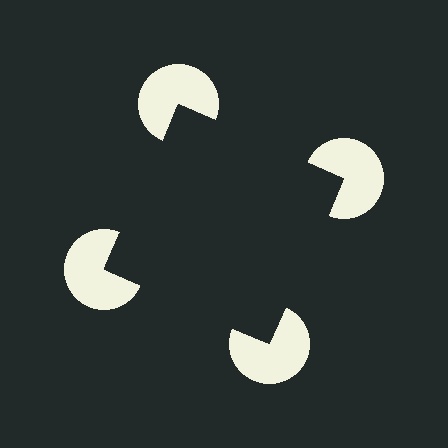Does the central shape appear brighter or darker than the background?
It typically appears slightly darker than the background, even though no actual brightness change is drawn.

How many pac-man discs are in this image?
There are 4 — one at each vertex of the illusory square.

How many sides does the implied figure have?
4 sides.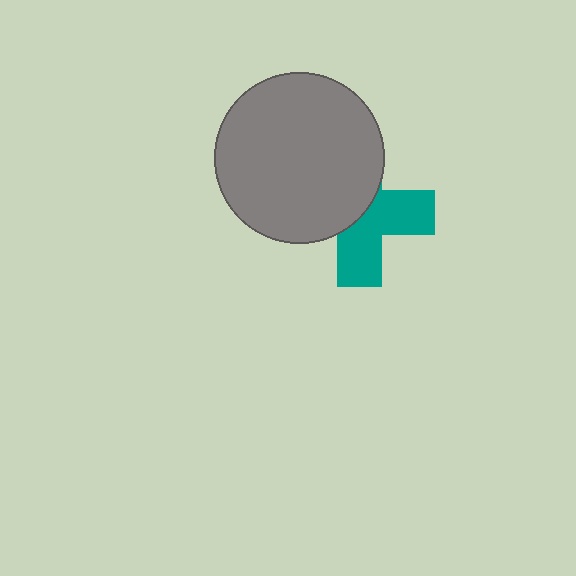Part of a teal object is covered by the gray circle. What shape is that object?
It is a cross.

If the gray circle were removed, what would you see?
You would see the complete teal cross.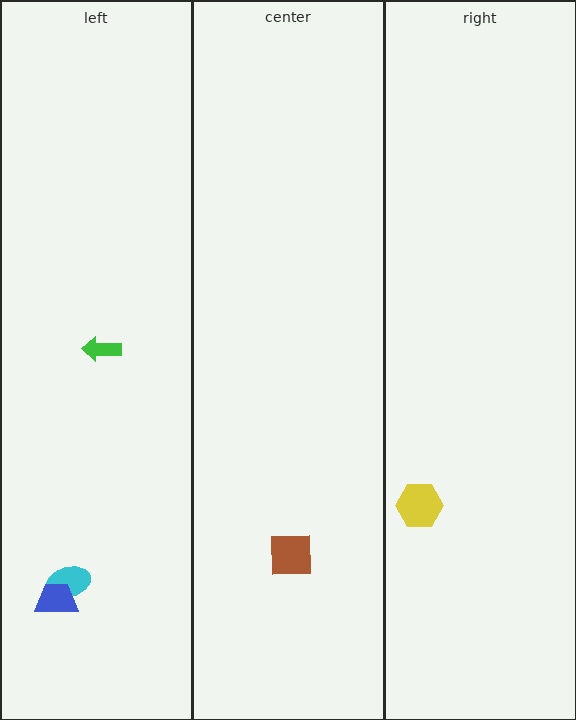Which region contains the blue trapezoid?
The left region.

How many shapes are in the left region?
3.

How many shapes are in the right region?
1.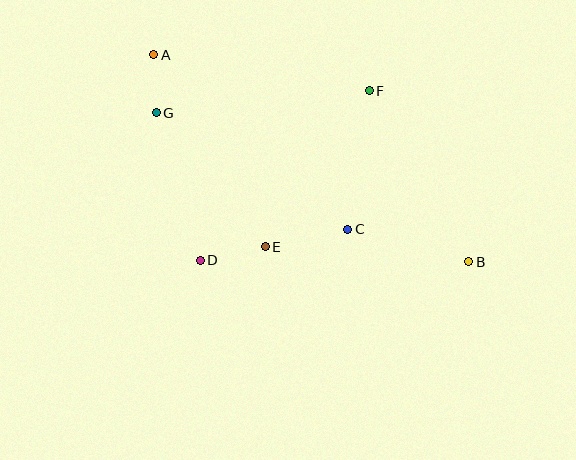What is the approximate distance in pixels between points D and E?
The distance between D and E is approximately 66 pixels.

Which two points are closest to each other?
Points A and G are closest to each other.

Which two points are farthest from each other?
Points A and B are farthest from each other.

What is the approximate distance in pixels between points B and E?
The distance between B and E is approximately 204 pixels.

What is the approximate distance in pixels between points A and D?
The distance between A and D is approximately 211 pixels.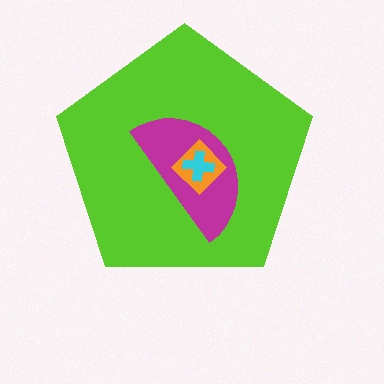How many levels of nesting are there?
4.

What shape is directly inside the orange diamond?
The cyan cross.